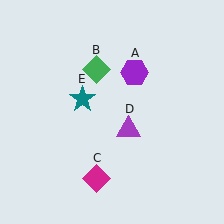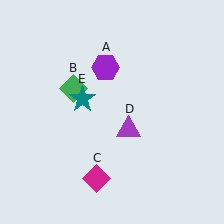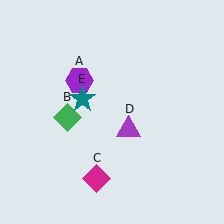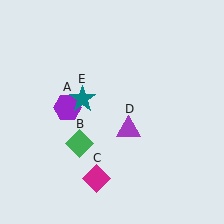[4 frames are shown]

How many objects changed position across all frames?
2 objects changed position: purple hexagon (object A), green diamond (object B).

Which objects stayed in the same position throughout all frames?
Magenta diamond (object C) and purple triangle (object D) and teal star (object E) remained stationary.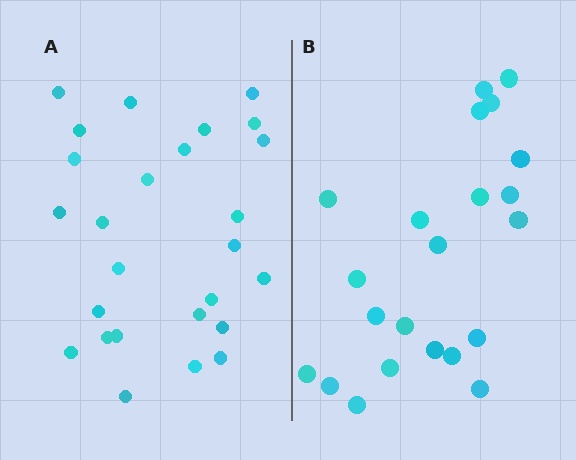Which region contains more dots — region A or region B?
Region A (the left region) has more dots.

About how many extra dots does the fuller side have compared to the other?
Region A has about 4 more dots than region B.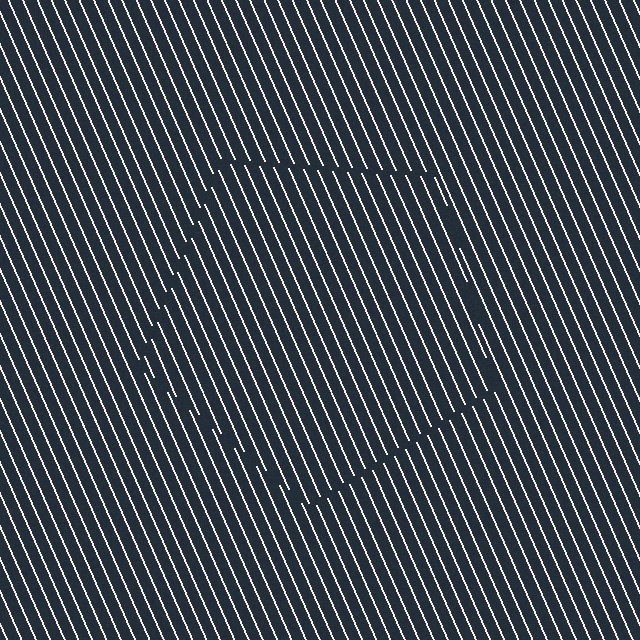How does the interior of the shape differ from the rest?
The interior of the shape contains the same grating, shifted by half a period — the contour is defined by the phase discontinuity where line-ends from the inner and outer gratings abut.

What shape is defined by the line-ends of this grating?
An illusory pentagon. The interior of the shape contains the same grating, shifted by half a period — the contour is defined by the phase discontinuity where line-ends from the inner and outer gratings abut.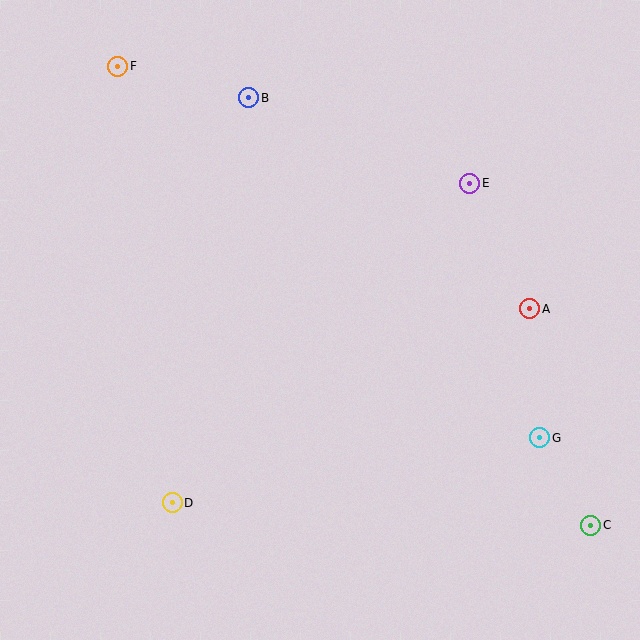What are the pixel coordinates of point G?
Point G is at (540, 438).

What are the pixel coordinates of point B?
Point B is at (249, 98).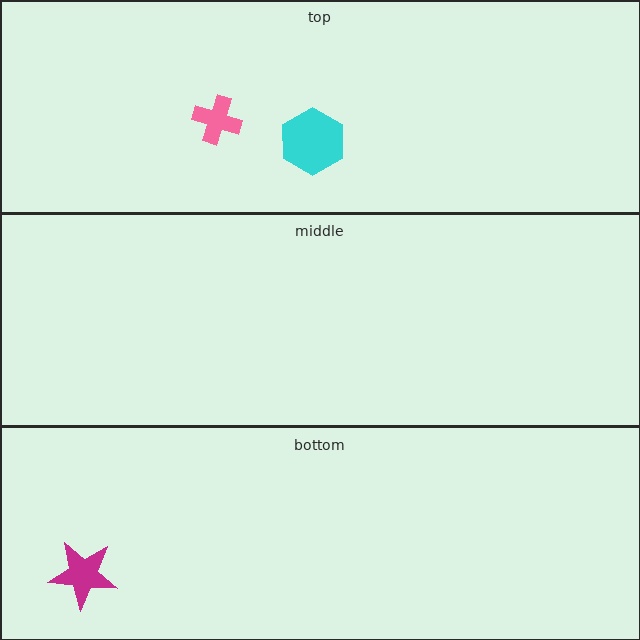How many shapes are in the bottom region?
1.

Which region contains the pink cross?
The top region.